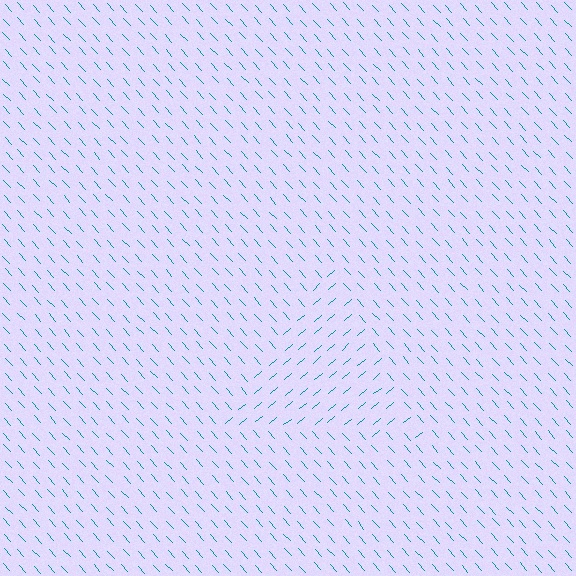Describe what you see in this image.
The image is filled with small teal line segments. A triangle region in the image has lines oriented differently from the surrounding lines, creating a visible texture boundary.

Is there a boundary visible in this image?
Yes, there is a texture boundary formed by a change in line orientation.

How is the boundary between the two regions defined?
The boundary is defined purely by a change in line orientation (approximately 87 degrees difference). All lines are the same color and thickness.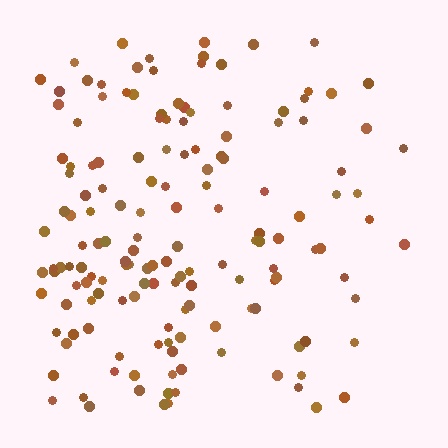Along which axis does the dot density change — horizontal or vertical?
Horizontal.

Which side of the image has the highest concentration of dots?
The left.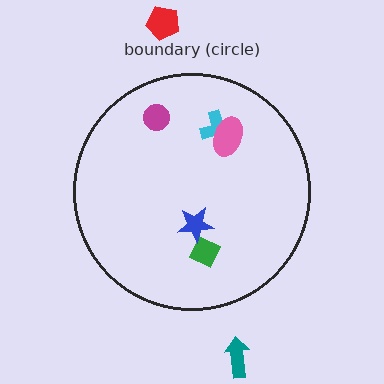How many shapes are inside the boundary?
5 inside, 2 outside.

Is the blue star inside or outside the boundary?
Inside.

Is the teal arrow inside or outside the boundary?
Outside.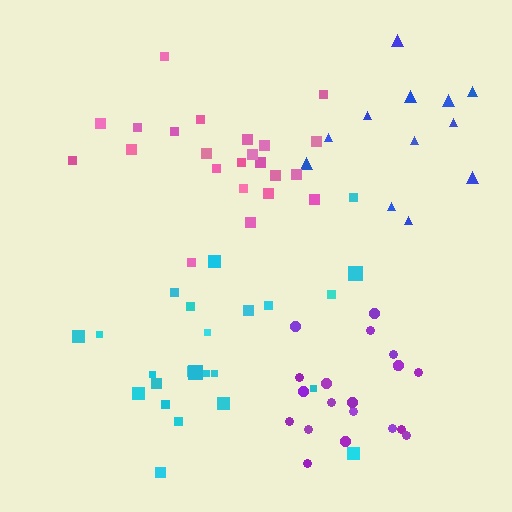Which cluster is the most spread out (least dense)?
Cyan.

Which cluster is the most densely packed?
Purple.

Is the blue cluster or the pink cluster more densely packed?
Pink.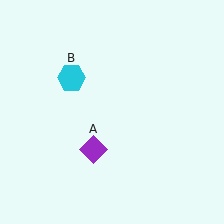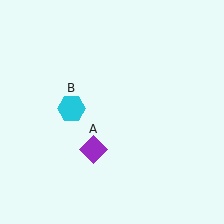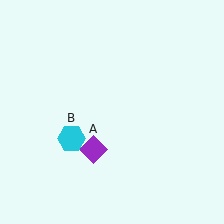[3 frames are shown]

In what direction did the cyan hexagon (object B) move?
The cyan hexagon (object B) moved down.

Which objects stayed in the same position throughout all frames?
Purple diamond (object A) remained stationary.